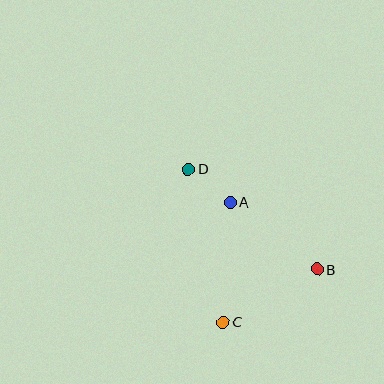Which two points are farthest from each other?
Points B and D are farthest from each other.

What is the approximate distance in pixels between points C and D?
The distance between C and D is approximately 157 pixels.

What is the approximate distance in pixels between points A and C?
The distance between A and C is approximately 120 pixels.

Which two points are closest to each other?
Points A and D are closest to each other.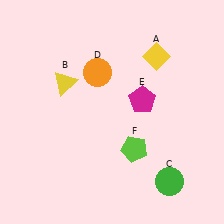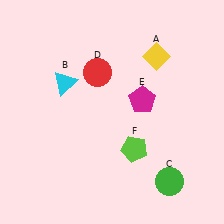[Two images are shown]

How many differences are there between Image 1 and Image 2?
There are 2 differences between the two images.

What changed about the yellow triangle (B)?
In Image 1, B is yellow. In Image 2, it changed to cyan.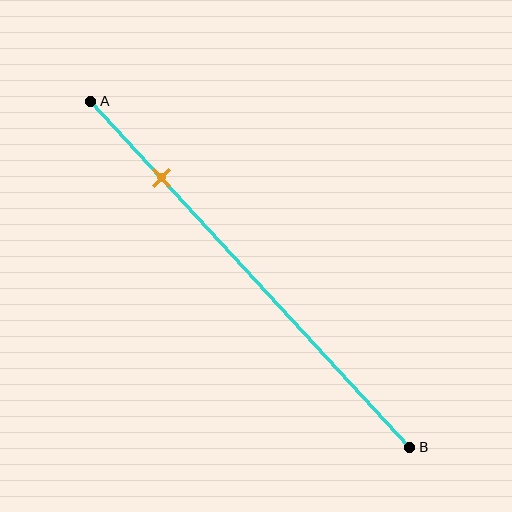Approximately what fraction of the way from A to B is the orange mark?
The orange mark is approximately 20% of the way from A to B.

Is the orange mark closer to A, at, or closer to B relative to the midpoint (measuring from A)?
The orange mark is closer to point A than the midpoint of segment AB.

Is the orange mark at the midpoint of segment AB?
No, the mark is at about 20% from A, not at the 50% midpoint.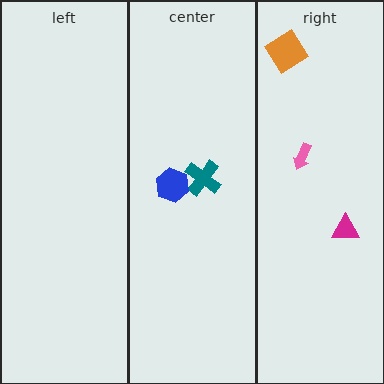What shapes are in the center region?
The teal cross, the blue hexagon.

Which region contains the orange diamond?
The right region.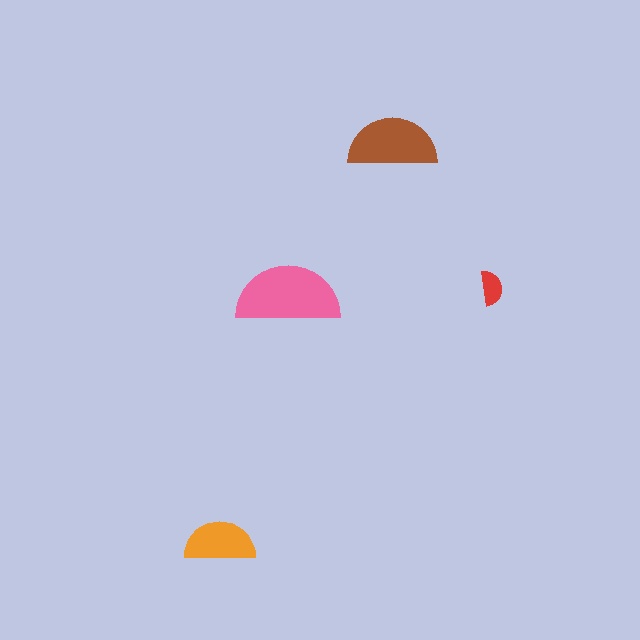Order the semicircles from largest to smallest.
the pink one, the brown one, the orange one, the red one.